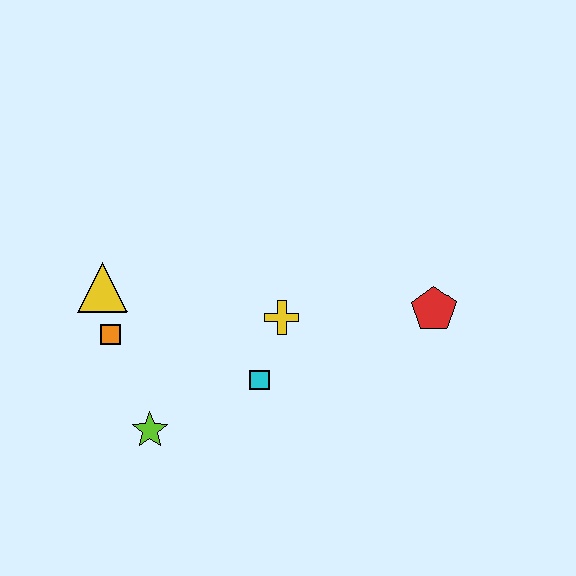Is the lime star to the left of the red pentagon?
Yes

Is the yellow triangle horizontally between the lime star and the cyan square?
No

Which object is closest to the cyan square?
The yellow cross is closest to the cyan square.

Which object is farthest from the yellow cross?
The yellow triangle is farthest from the yellow cross.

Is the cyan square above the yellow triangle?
No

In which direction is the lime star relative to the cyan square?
The lime star is to the left of the cyan square.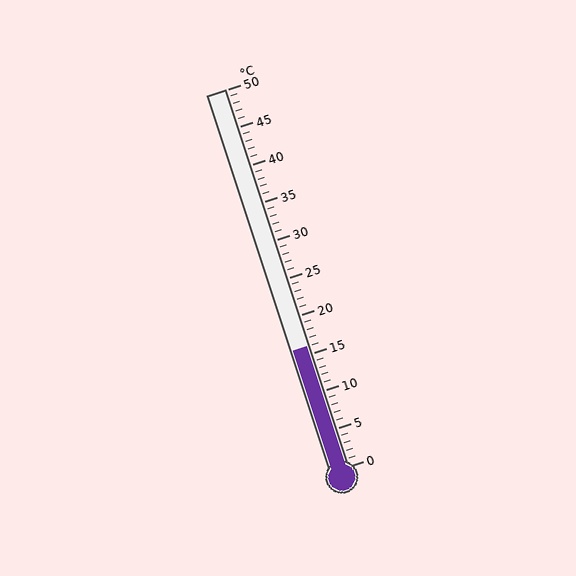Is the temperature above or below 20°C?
The temperature is below 20°C.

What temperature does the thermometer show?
The thermometer shows approximately 16°C.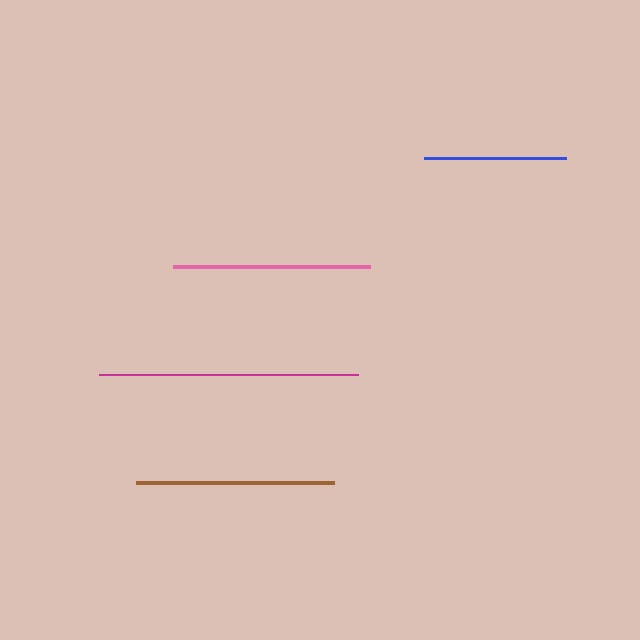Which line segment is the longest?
The magenta line is the longest at approximately 259 pixels.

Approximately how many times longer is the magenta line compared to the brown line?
The magenta line is approximately 1.3 times the length of the brown line.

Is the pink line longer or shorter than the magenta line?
The magenta line is longer than the pink line.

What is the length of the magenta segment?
The magenta segment is approximately 259 pixels long.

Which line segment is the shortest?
The blue line is the shortest at approximately 142 pixels.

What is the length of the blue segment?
The blue segment is approximately 142 pixels long.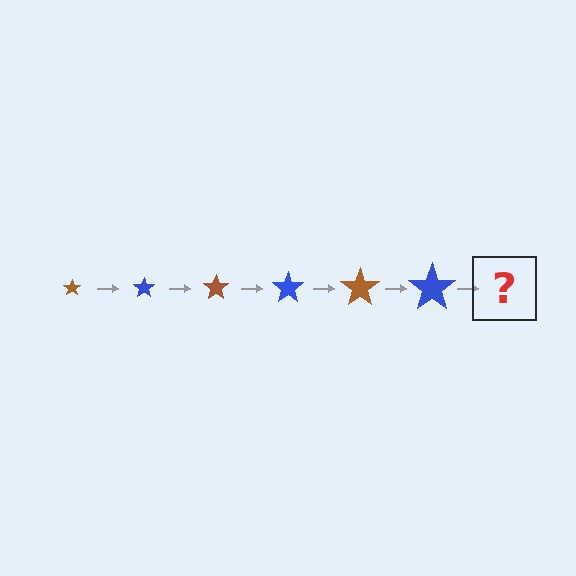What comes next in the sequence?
The next element should be a brown star, larger than the previous one.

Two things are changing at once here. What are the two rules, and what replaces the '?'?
The two rules are that the star grows larger each step and the color cycles through brown and blue. The '?' should be a brown star, larger than the previous one.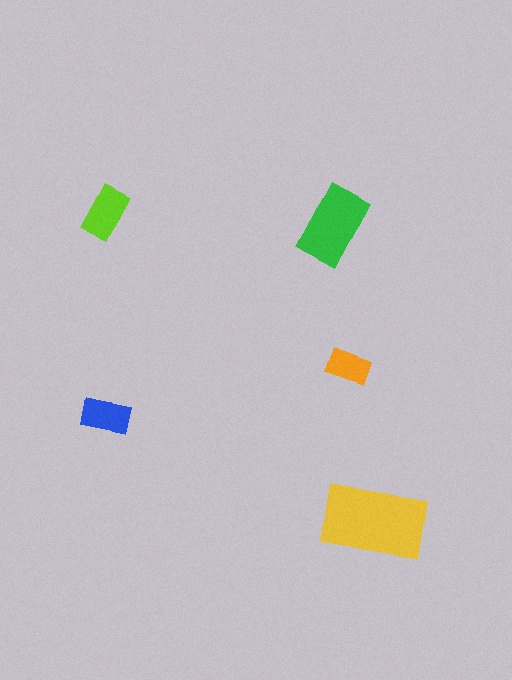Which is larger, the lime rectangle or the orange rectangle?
The lime one.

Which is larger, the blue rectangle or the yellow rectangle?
The yellow one.